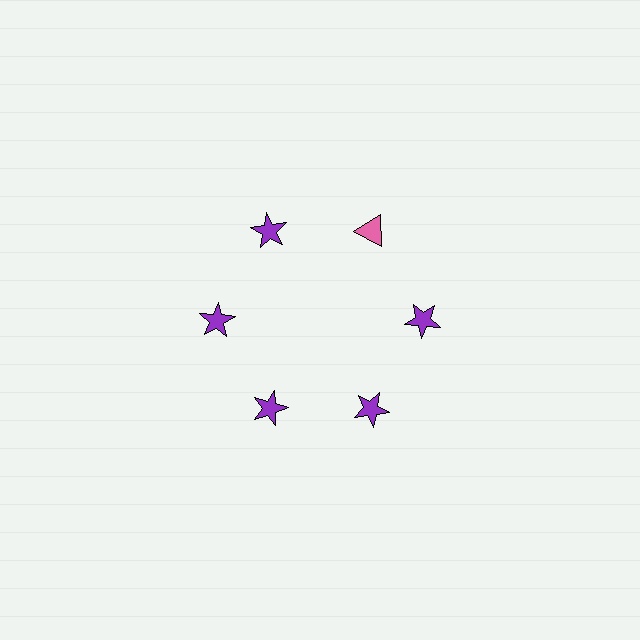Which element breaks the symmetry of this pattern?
The pink triangle at roughly the 1 o'clock position breaks the symmetry. All other shapes are purple stars.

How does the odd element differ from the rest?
It differs in both color (pink instead of purple) and shape (triangle instead of star).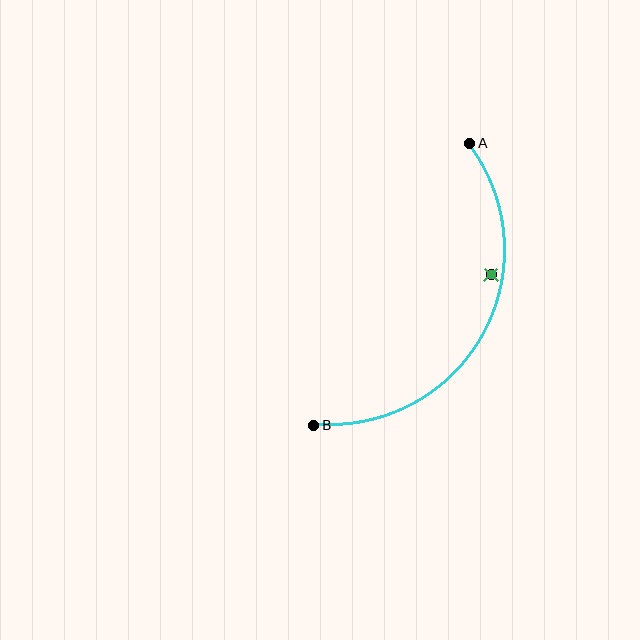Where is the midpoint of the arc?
The arc midpoint is the point on the curve farthest from the straight line joining A and B. It sits to the right of that line.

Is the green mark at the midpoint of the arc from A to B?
No — the green mark does not lie on the arc at all. It sits slightly inside the curve.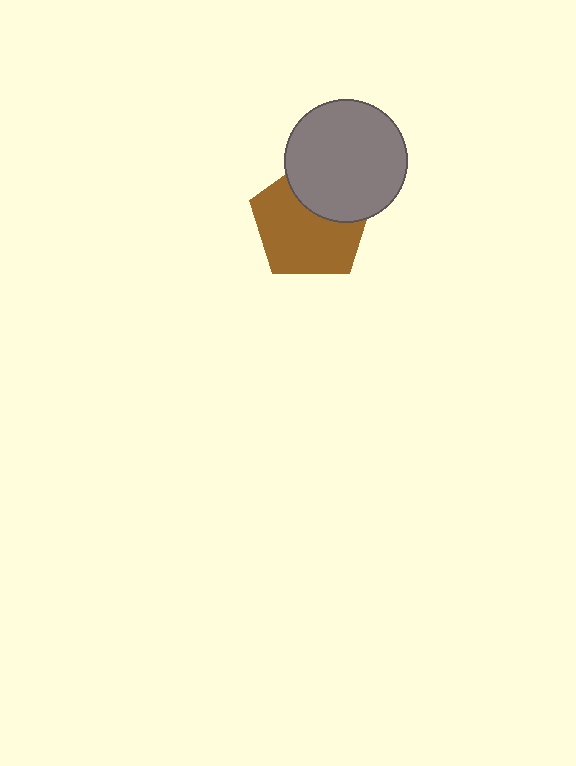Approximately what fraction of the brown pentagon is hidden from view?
Roughly 34% of the brown pentagon is hidden behind the gray circle.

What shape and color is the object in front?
The object in front is a gray circle.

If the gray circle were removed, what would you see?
You would see the complete brown pentagon.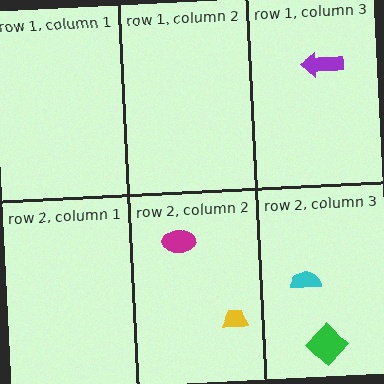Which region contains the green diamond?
The row 2, column 3 region.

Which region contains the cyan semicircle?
The row 2, column 3 region.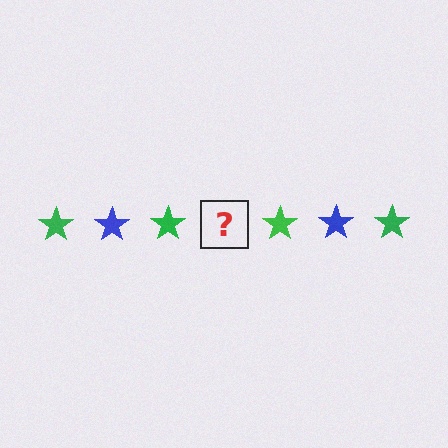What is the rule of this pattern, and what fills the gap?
The rule is that the pattern cycles through green, blue stars. The gap should be filled with a blue star.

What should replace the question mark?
The question mark should be replaced with a blue star.